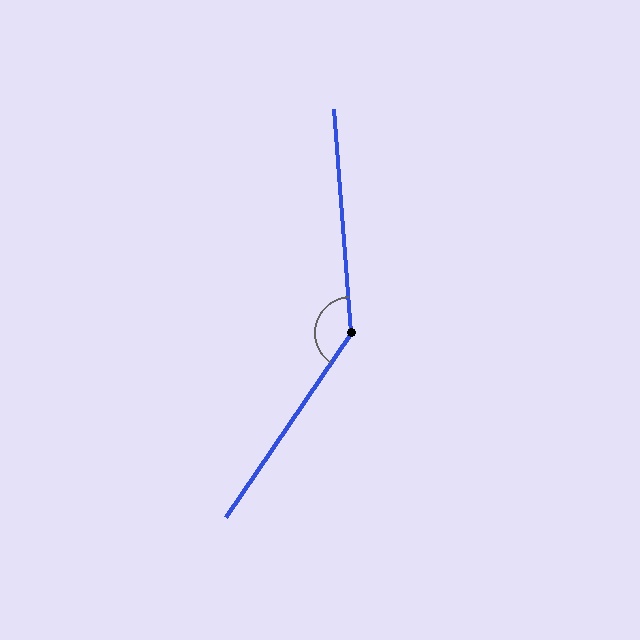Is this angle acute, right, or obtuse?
It is obtuse.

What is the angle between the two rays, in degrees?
Approximately 141 degrees.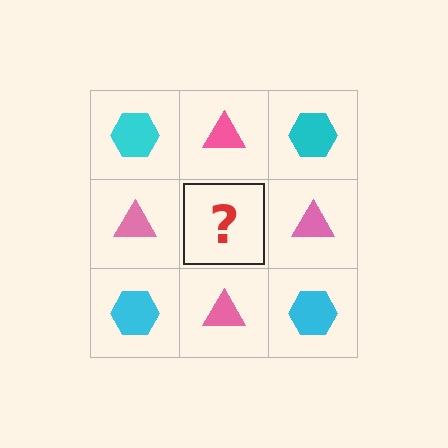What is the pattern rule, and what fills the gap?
The rule is that it alternates cyan hexagon and pink triangle in a checkerboard pattern. The gap should be filled with a cyan hexagon.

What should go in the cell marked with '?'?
The missing cell should contain a cyan hexagon.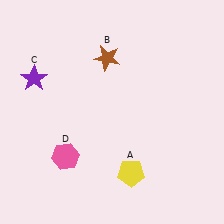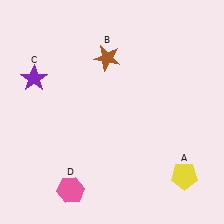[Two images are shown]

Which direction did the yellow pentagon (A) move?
The yellow pentagon (A) moved right.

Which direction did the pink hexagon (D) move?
The pink hexagon (D) moved down.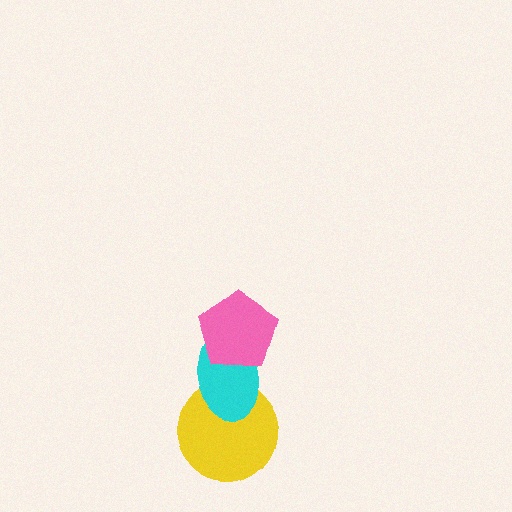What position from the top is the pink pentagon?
The pink pentagon is 1st from the top.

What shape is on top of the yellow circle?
The cyan ellipse is on top of the yellow circle.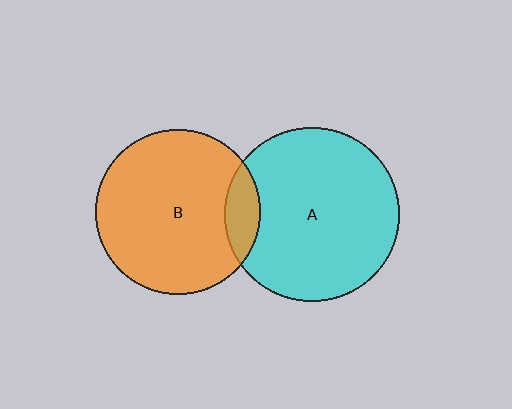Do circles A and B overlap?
Yes.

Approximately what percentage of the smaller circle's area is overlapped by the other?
Approximately 10%.